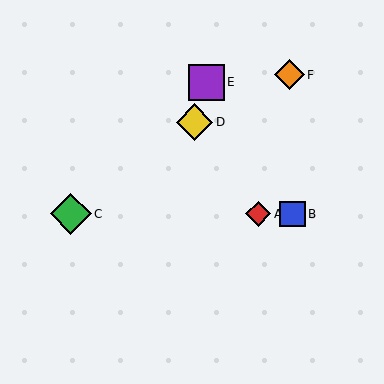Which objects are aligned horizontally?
Objects A, B, C are aligned horizontally.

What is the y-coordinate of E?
Object E is at y≈82.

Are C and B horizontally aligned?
Yes, both are at y≈214.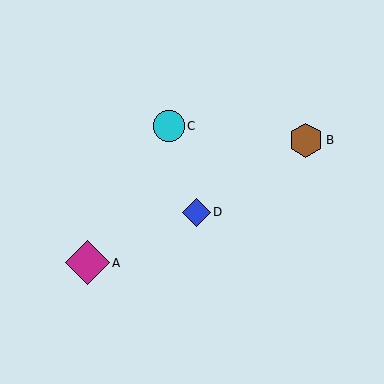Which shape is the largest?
The magenta diamond (labeled A) is the largest.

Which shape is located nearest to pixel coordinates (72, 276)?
The magenta diamond (labeled A) at (87, 263) is nearest to that location.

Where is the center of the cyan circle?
The center of the cyan circle is at (169, 126).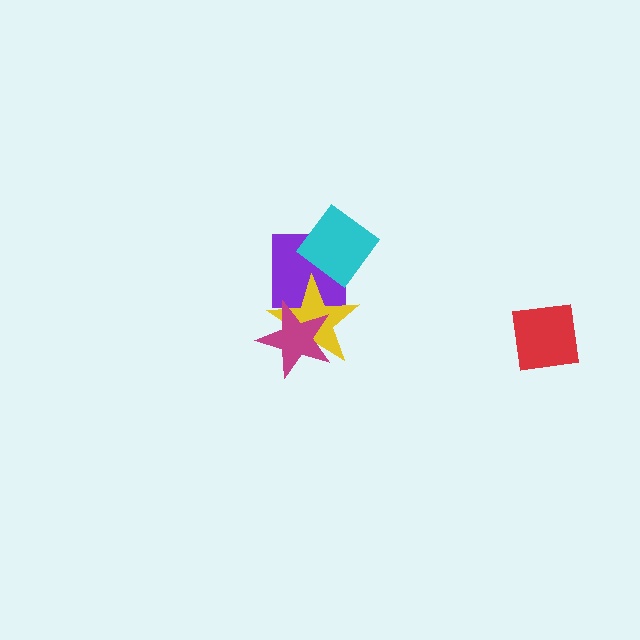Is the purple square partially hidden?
Yes, it is partially covered by another shape.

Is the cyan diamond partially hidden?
Yes, it is partially covered by another shape.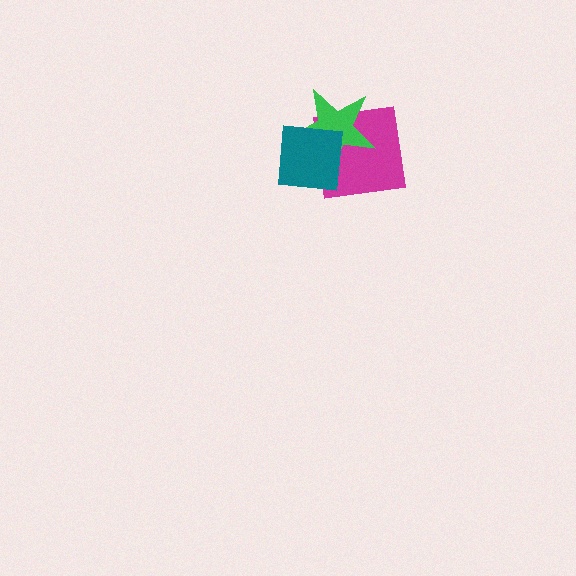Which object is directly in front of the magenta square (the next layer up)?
The green star is directly in front of the magenta square.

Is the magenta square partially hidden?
Yes, it is partially covered by another shape.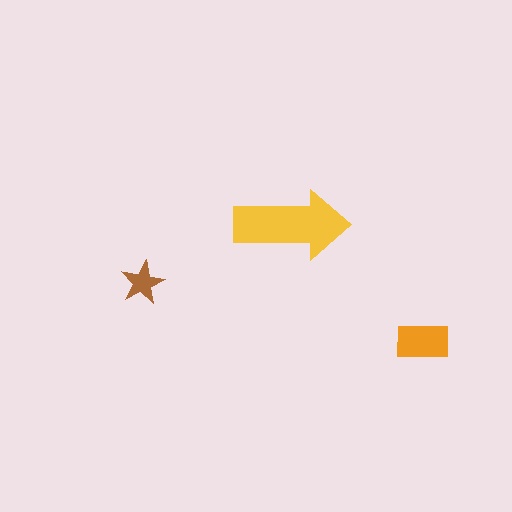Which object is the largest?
The yellow arrow.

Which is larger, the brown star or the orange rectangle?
The orange rectangle.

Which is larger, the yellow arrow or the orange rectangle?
The yellow arrow.